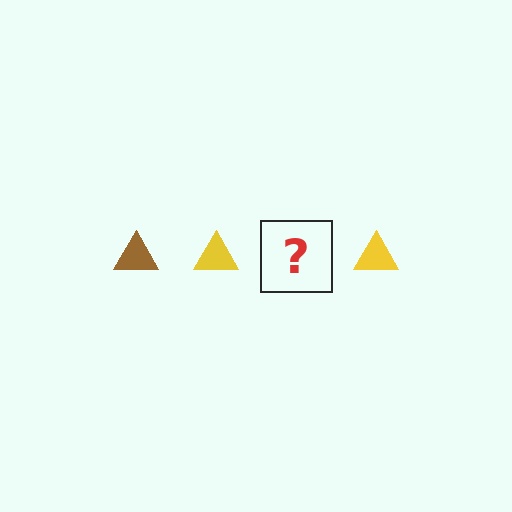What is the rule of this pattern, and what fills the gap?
The rule is that the pattern cycles through brown, yellow triangles. The gap should be filled with a brown triangle.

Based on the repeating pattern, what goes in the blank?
The blank should be a brown triangle.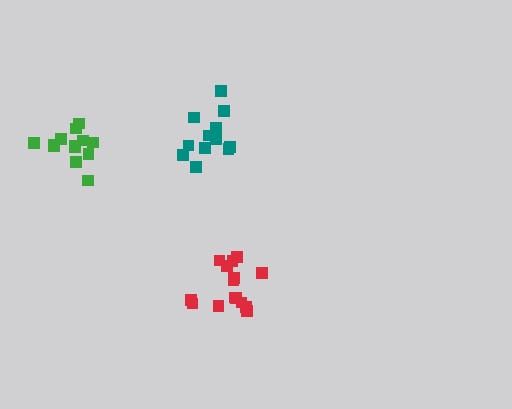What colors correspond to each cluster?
The clusters are colored: green, red, teal.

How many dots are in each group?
Group 1: 13 dots, Group 2: 15 dots, Group 3: 12 dots (40 total).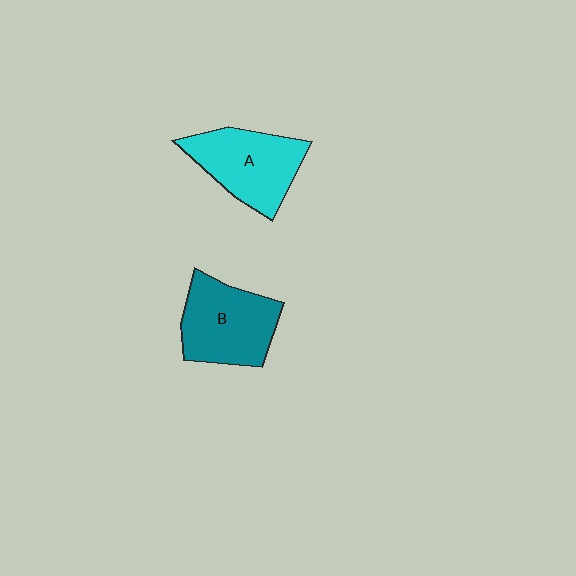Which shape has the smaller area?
Shape A (cyan).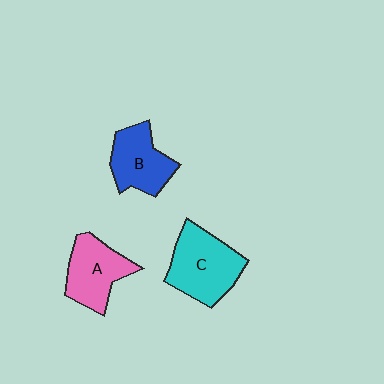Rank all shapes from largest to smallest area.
From largest to smallest: C (cyan), A (pink), B (blue).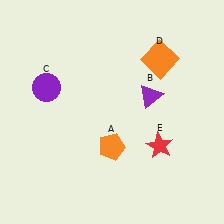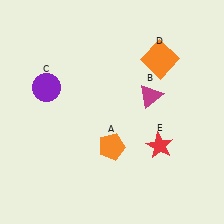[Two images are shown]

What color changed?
The triangle (B) changed from purple in Image 1 to magenta in Image 2.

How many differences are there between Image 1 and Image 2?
There is 1 difference between the two images.